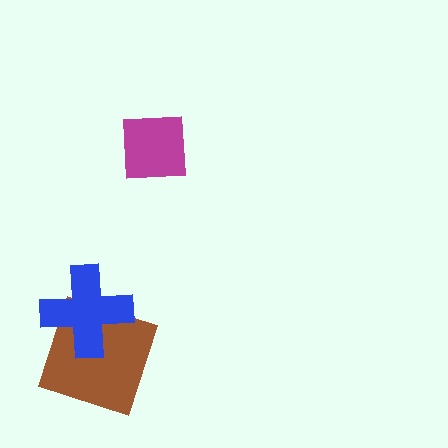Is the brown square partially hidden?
Yes, it is partially covered by another shape.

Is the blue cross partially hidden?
No, no other shape covers it.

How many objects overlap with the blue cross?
1 object overlaps with the blue cross.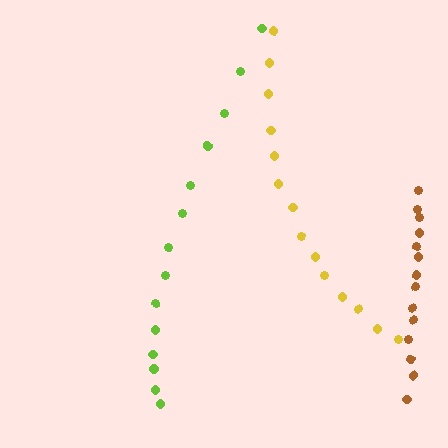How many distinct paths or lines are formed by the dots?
There are 3 distinct paths.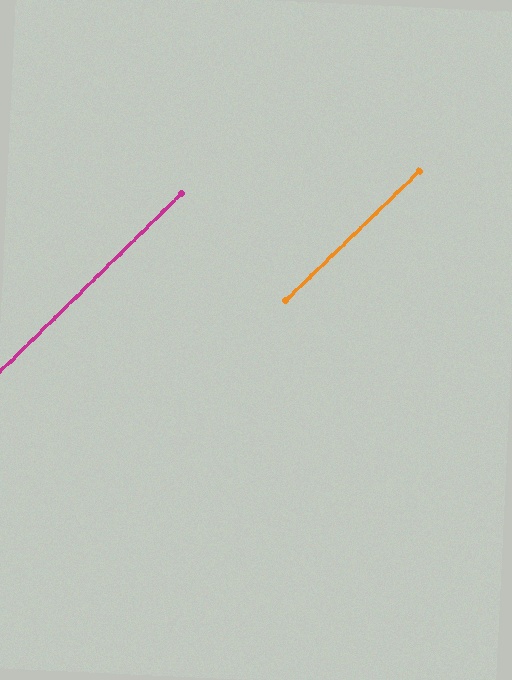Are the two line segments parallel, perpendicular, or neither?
Parallel — their directions differ by only 0.4°.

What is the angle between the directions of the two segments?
Approximately 0 degrees.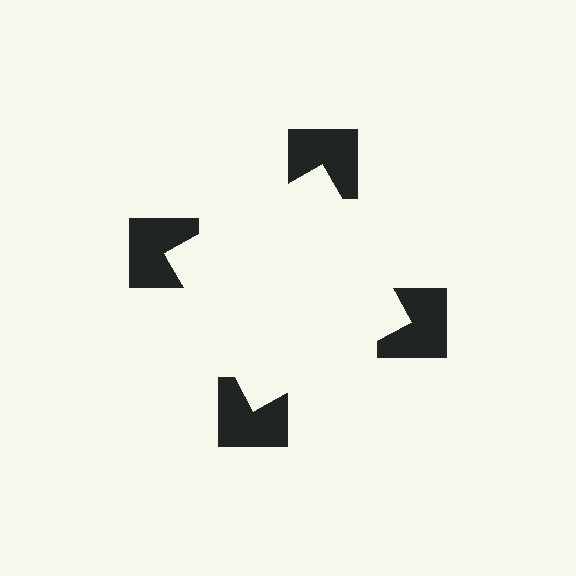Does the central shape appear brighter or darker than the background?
It typically appears slightly brighter than the background, even though no actual brightness change is drawn.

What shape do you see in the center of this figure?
An illusory square — its edges are inferred from the aligned wedge cuts in the notched squares, not physically drawn.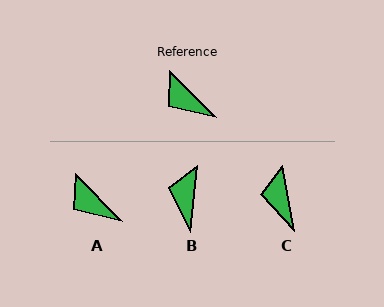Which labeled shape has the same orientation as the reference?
A.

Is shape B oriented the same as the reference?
No, it is off by about 50 degrees.